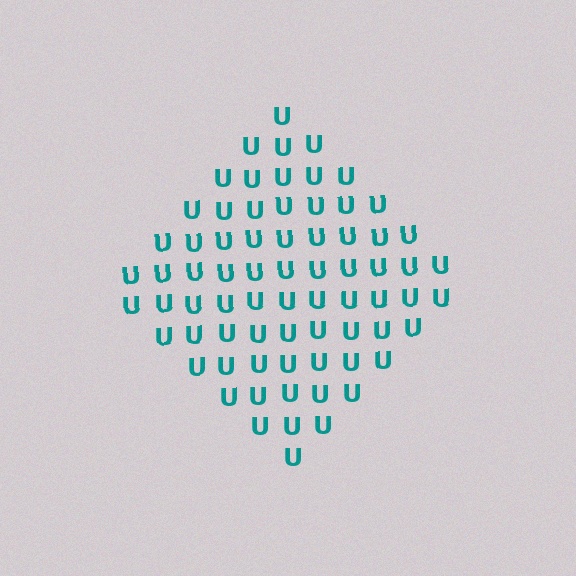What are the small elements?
The small elements are letter U's.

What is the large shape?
The large shape is a diamond.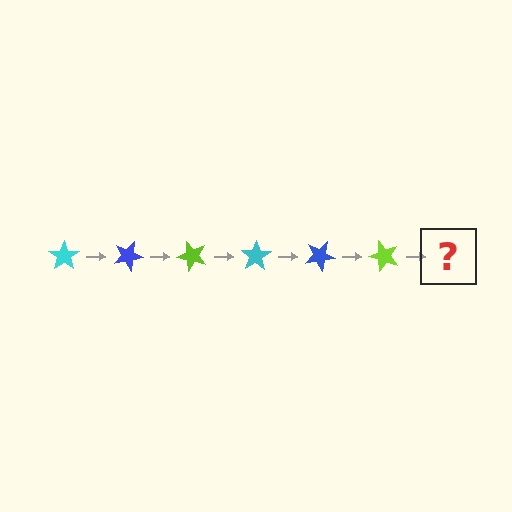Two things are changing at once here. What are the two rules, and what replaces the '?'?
The two rules are that it rotates 25 degrees each step and the color cycles through cyan, blue, and lime. The '?' should be a cyan star, rotated 150 degrees from the start.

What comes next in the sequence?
The next element should be a cyan star, rotated 150 degrees from the start.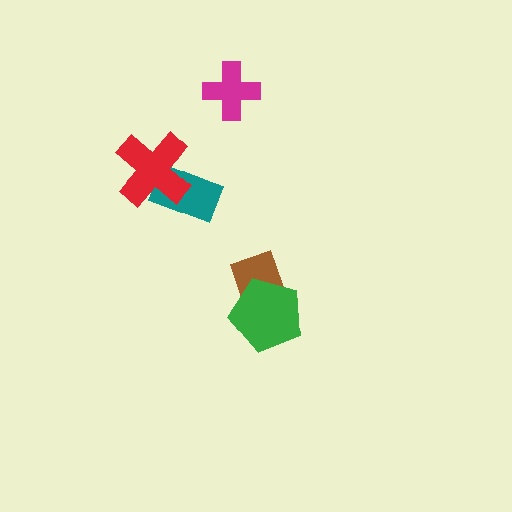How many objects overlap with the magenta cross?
0 objects overlap with the magenta cross.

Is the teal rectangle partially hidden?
Yes, it is partially covered by another shape.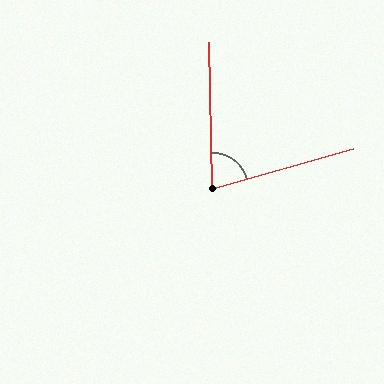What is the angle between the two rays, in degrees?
Approximately 76 degrees.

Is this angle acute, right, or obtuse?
It is acute.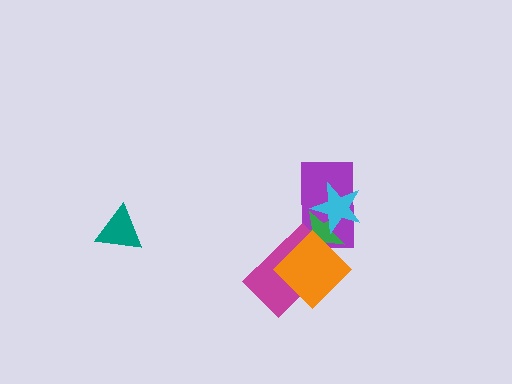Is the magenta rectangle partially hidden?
Yes, it is partially covered by another shape.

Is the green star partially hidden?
Yes, it is partially covered by another shape.